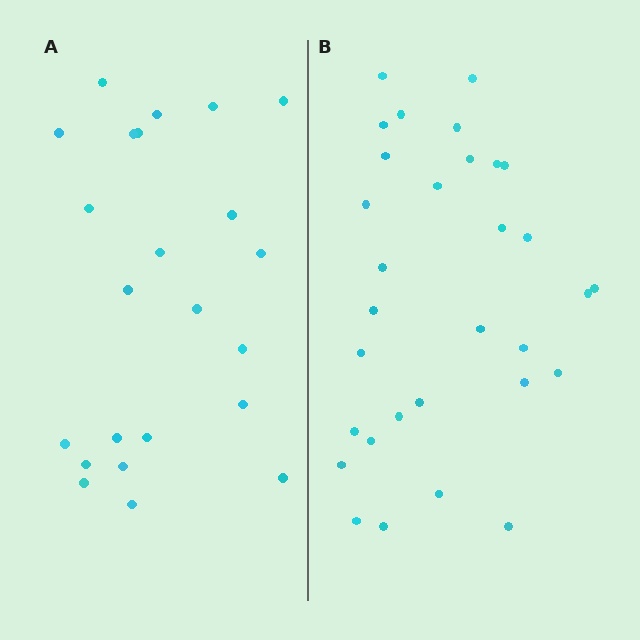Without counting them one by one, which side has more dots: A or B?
Region B (the right region) has more dots.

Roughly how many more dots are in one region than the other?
Region B has roughly 8 or so more dots than region A.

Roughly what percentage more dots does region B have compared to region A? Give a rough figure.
About 35% more.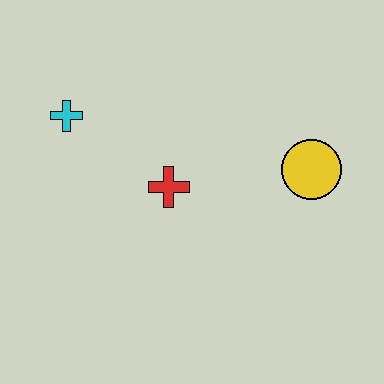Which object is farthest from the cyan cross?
The yellow circle is farthest from the cyan cross.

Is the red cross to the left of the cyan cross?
No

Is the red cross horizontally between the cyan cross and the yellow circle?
Yes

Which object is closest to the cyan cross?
The red cross is closest to the cyan cross.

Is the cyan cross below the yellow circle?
No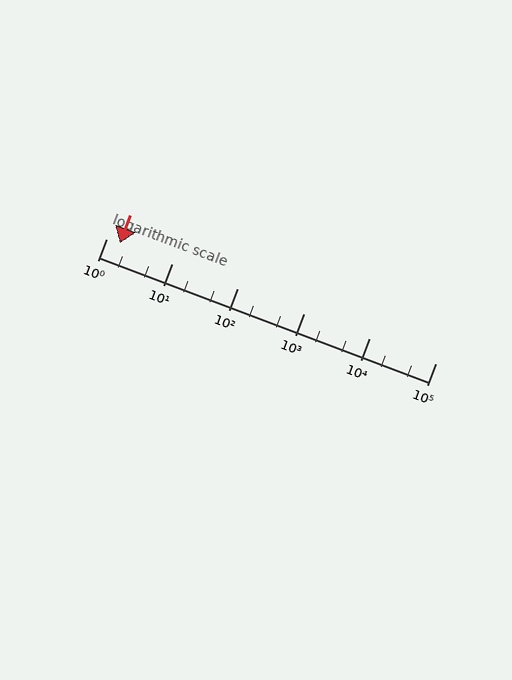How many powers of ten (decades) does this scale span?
The scale spans 5 decades, from 1 to 100000.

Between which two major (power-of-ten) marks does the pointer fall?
The pointer is between 1 and 10.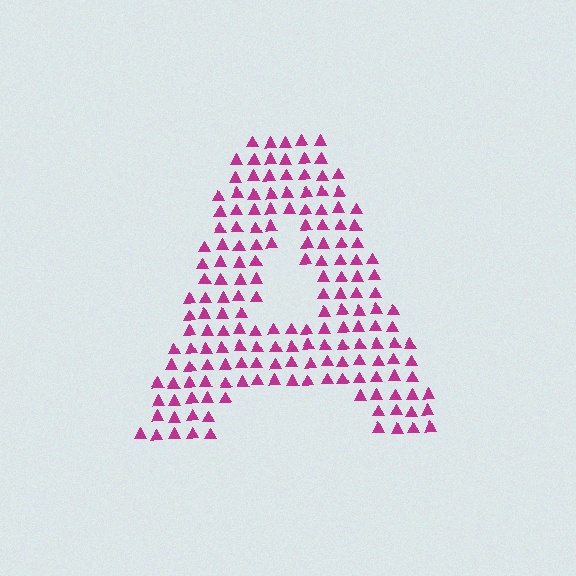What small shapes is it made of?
It is made of small triangles.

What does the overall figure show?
The overall figure shows the letter A.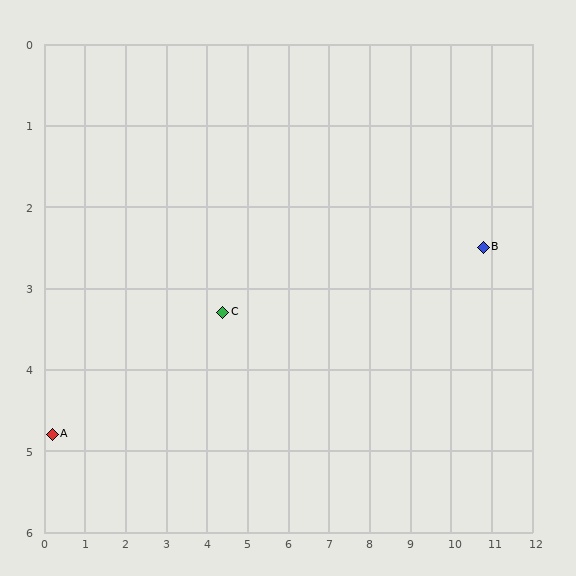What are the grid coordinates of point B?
Point B is at approximately (10.8, 2.5).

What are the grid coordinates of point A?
Point A is at approximately (0.2, 4.8).